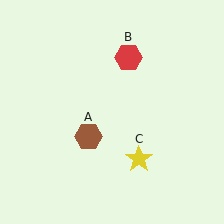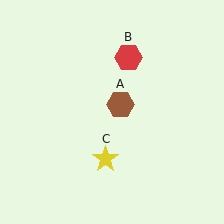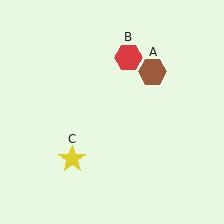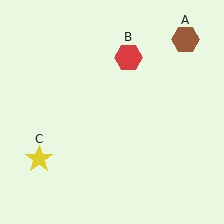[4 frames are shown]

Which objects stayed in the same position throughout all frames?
Red hexagon (object B) remained stationary.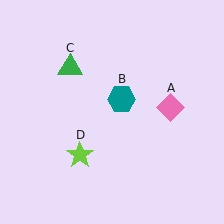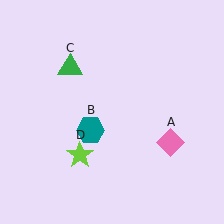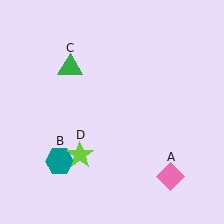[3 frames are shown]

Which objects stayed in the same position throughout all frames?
Green triangle (object C) and lime star (object D) remained stationary.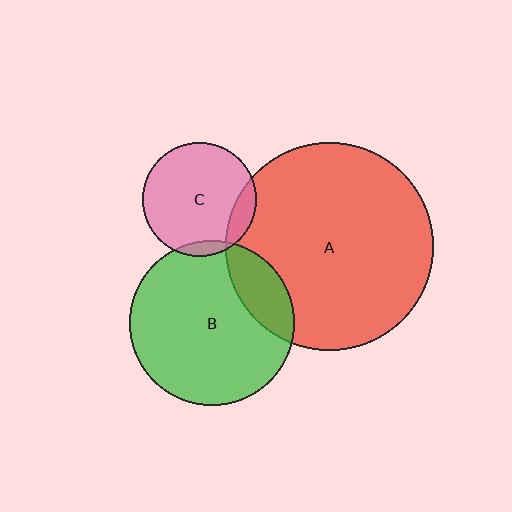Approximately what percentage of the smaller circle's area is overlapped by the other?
Approximately 10%.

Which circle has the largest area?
Circle A (red).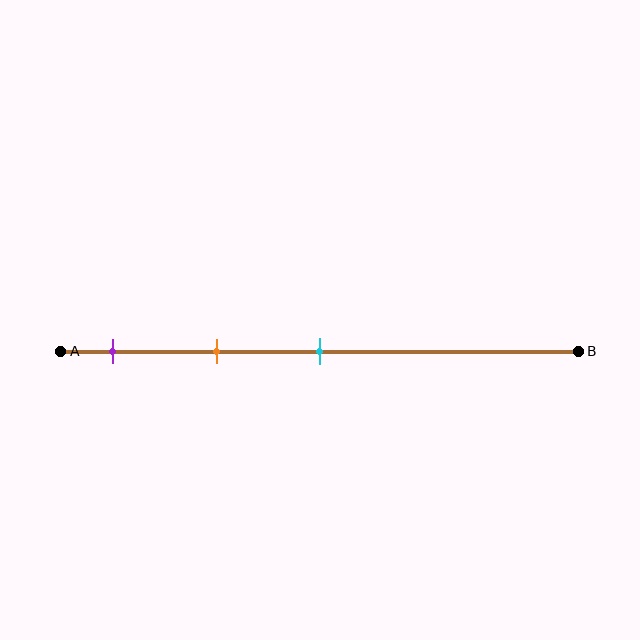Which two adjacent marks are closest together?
The purple and orange marks are the closest adjacent pair.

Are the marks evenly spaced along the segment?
Yes, the marks are approximately evenly spaced.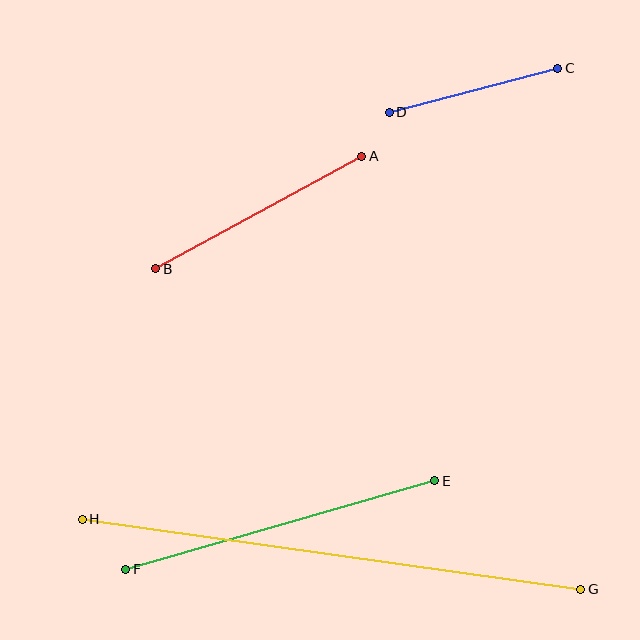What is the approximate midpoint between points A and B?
The midpoint is at approximately (259, 213) pixels.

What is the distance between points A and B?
The distance is approximately 235 pixels.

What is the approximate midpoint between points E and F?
The midpoint is at approximately (280, 525) pixels.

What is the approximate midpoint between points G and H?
The midpoint is at approximately (331, 554) pixels.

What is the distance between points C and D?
The distance is approximately 174 pixels.